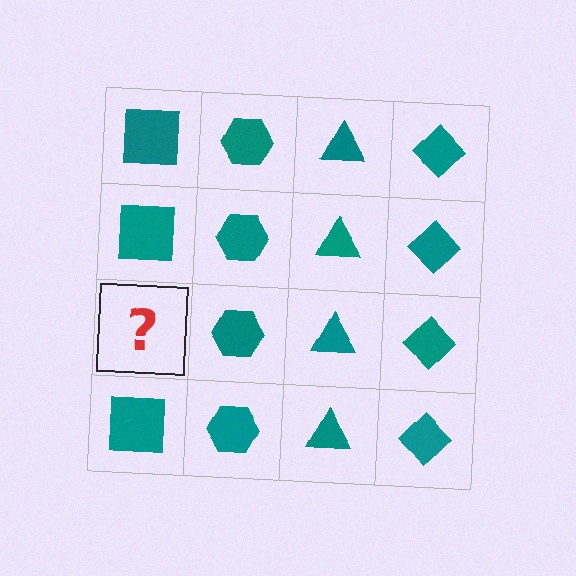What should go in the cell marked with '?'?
The missing cell should contain a teal square.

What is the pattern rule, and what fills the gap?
The rule is that each column has a consistent shape. The gap should be filled with a teal square.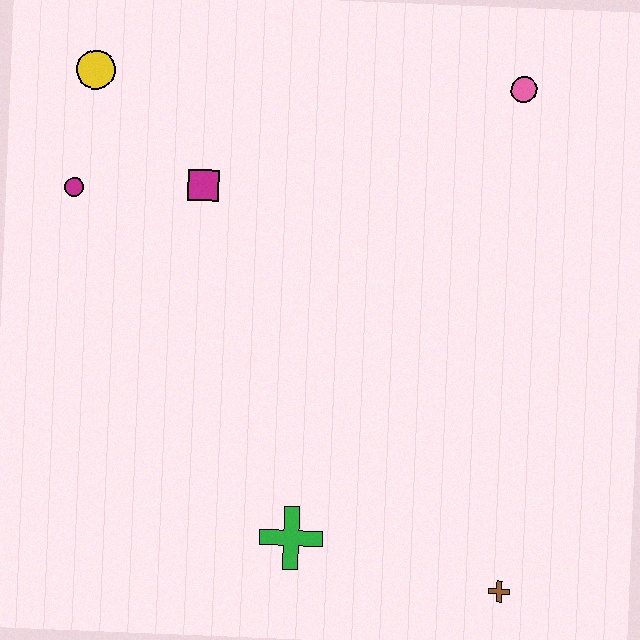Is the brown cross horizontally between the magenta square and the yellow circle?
No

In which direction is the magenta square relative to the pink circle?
The magenta square is to the left of the pink circle.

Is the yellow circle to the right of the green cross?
No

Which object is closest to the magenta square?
The magenta circle is closest to the magenta square.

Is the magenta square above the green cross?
Yes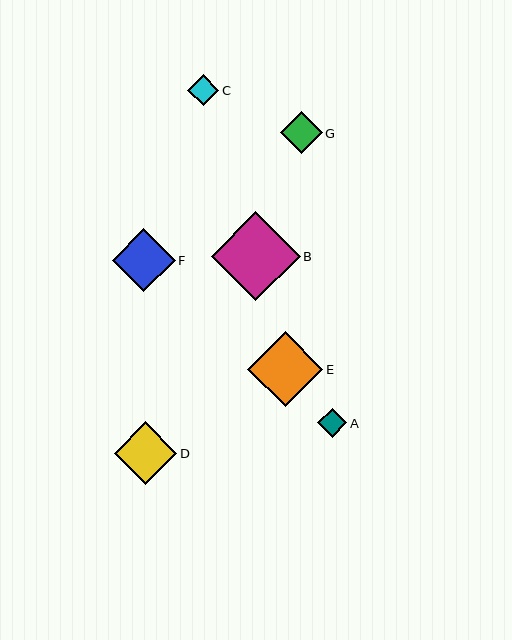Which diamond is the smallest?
Diamond A is the smallest with a size of approximately 29 pixels.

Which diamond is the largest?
Diamond B is the largest with a size of approximately 89 pixels.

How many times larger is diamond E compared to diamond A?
Diamond E is approximately 2.6 times the size of diamond A.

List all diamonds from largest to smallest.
From largest to smallest: B, E, D, F, G, C, A.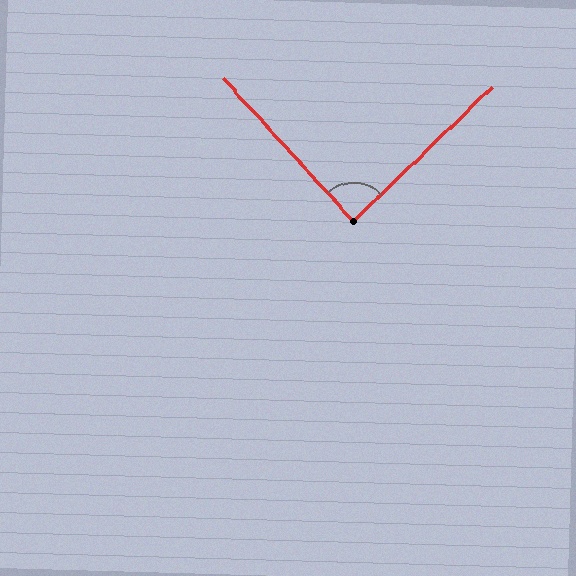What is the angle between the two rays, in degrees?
Approximately 89 degrees.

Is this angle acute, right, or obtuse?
It is approximately a right angle.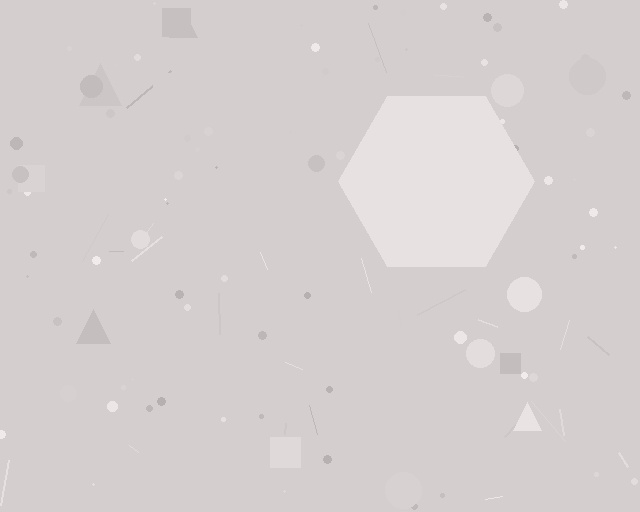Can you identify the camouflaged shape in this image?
The camouflaged shape is a hexagon.